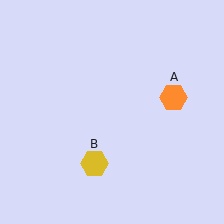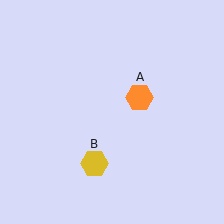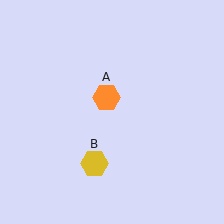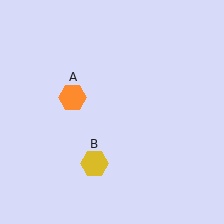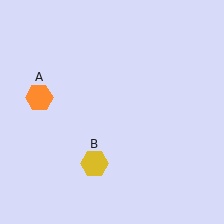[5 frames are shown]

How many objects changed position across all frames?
1 object changed position: orange hexagon (object A).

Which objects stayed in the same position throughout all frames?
Yellow hexagon (object B) remained stationary.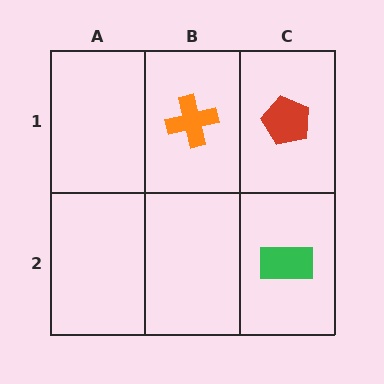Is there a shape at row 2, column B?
No, that cell is empty.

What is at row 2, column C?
A green rectangle.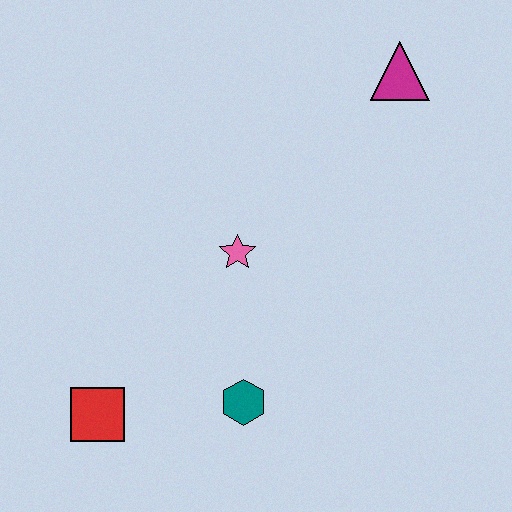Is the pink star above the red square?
Yes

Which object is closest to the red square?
The teal hexagon is closest to the red square.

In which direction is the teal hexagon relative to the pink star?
The teal hexagon is below the pink star.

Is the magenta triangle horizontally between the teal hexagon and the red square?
No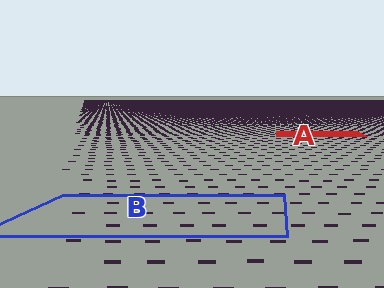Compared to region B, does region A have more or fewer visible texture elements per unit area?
Region A has more texture elements per unit area — they are packed more densely because it is farther away.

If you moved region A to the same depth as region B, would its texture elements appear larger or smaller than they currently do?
They would appear larger. At a closer depth, the same texture elements are projected at a bigger on-screen size.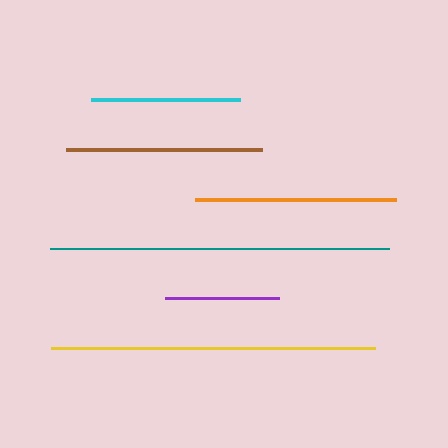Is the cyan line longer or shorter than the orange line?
The orange line is longer than the cyan line.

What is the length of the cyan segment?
The cyan segment is approximately 149 pixels long.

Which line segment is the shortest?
The purple line is the shortest at approximately 114 pixels.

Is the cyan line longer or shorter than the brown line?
The brown line is longer than the cyan line.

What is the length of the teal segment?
The teal segment is approximately 339 pixels long.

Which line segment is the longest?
The teal line is the longest at approximately 339 pixels.